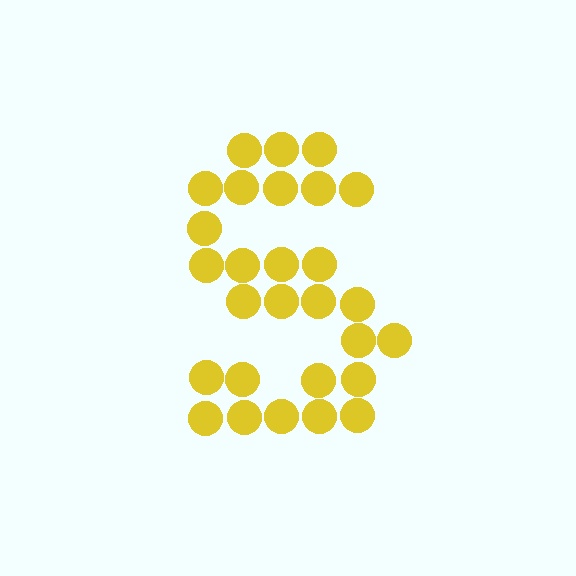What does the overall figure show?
The overall figure shows the letter S.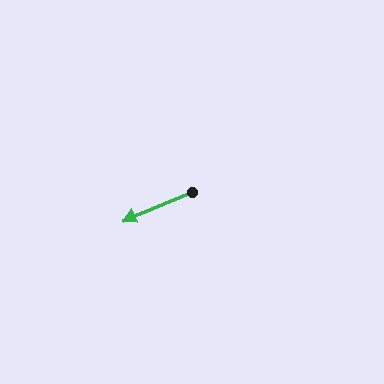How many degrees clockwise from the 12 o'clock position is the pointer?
Approximately 247 degrees.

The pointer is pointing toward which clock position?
Roughly 8 o'clock.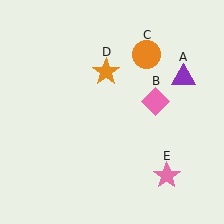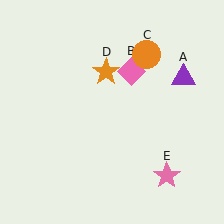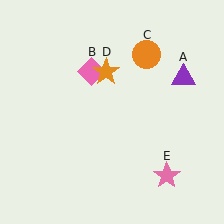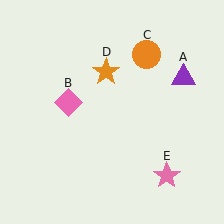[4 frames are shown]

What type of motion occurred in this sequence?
The pink diamond (object B) rotated counterclockwise around the center of the scene.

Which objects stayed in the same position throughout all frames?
Purple triangle (object A) and orange circle (object C) and orange star (object D) and pink star (object E) remained stationary.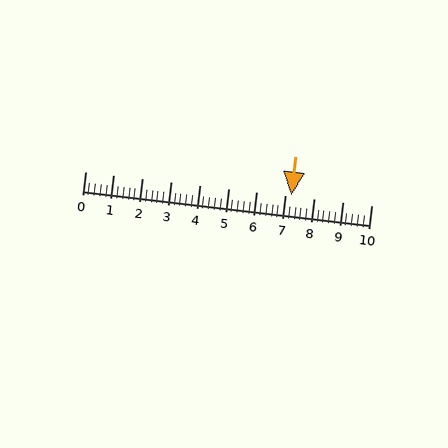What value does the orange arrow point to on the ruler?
The orange arrow points to approximately 7.2.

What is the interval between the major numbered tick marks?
The major tick marks are spaced 1 units apart.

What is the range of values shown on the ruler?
The ruler shows values from 0 to 10.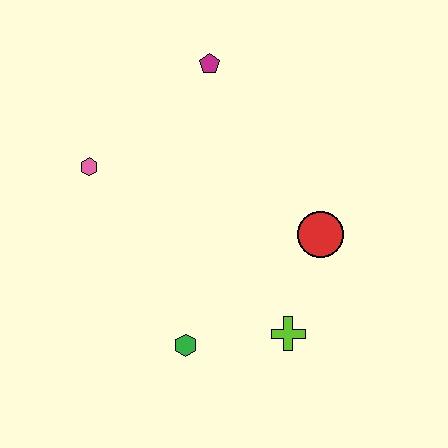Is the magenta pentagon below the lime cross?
No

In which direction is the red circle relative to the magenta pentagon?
The red circle is below the magenta pentagon.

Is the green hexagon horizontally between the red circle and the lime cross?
No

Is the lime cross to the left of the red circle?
Yes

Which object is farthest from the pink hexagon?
The lime cross is farthest from the pink hexagon.